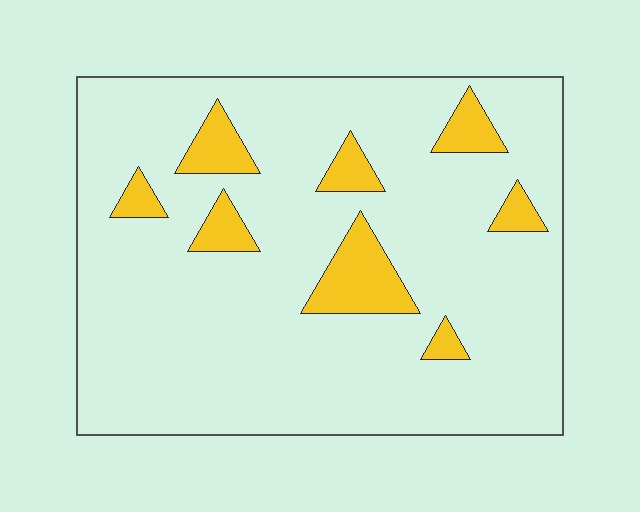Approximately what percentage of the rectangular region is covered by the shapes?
Approximately 10%.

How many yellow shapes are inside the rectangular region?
8.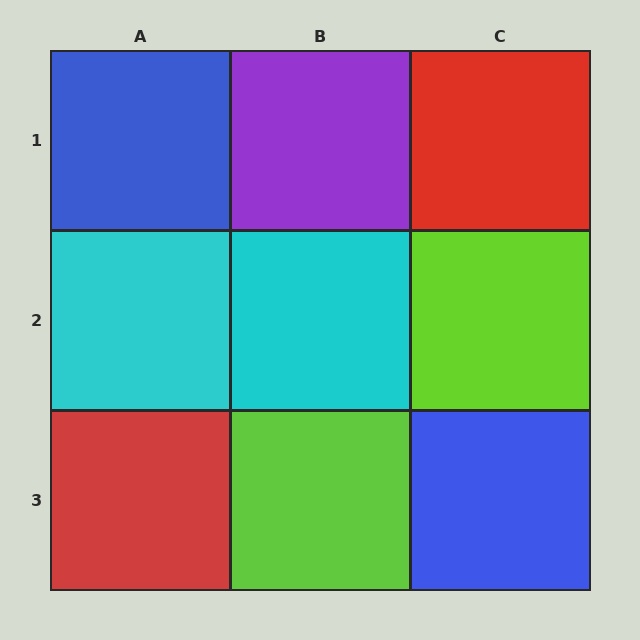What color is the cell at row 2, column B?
Cyan.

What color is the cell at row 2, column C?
Lime.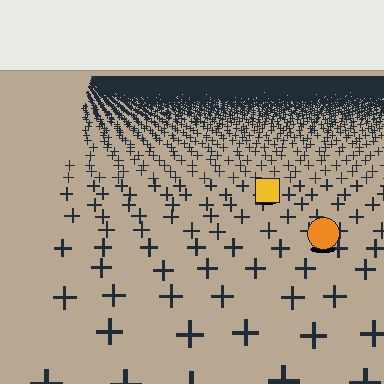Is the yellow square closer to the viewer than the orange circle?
No. The orange circle is closer — you can tell from the texture gradient: the ground texture is coarser near it.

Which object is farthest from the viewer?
The yellow square is farthest from the viewer. It appears smaller and the ground texture around it is denser.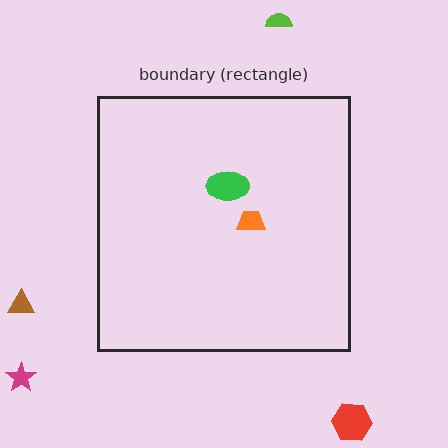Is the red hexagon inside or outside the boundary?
Outside.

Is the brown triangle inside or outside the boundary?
Outside.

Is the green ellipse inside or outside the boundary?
Inside.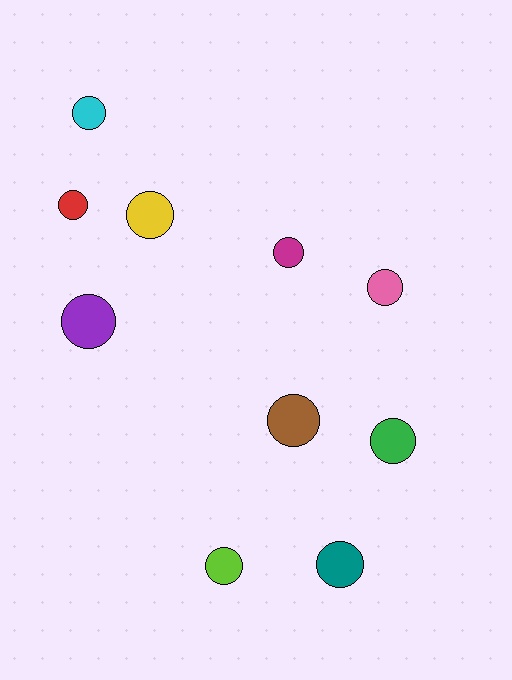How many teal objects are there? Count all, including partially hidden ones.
There is 1 teal object.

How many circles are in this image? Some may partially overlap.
There are 10 circles.